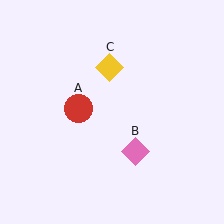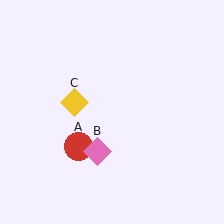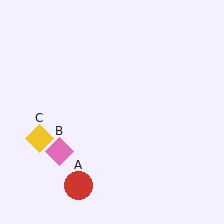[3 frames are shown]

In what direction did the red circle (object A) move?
The red circle (object A) moved down.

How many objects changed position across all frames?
3 objects changed position: red circle (object A), pink diamond (object B), yellow diamond (object C).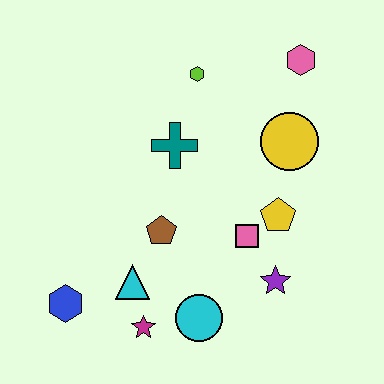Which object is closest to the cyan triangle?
The magenta star is closest to the cyan triangle.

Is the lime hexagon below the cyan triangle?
No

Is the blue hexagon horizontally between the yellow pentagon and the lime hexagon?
No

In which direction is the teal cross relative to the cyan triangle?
The teal cross is above the cyan triangle.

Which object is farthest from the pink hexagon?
The blue hexagon is farthest from the pink hexagon.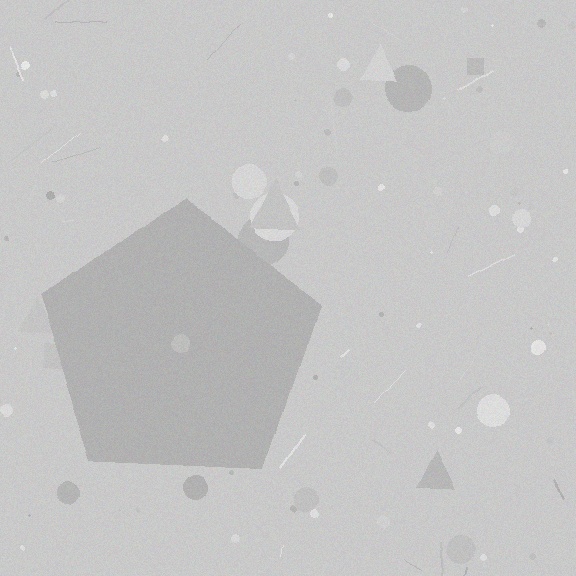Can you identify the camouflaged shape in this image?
The camouflaged shape is a pentagon.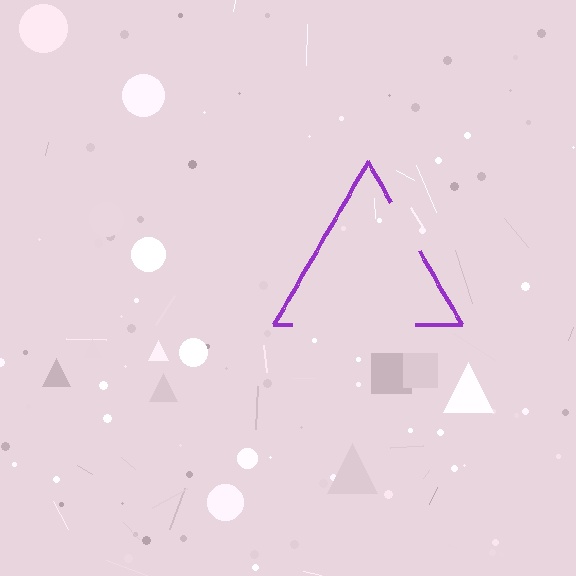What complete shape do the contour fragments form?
The contour fragments form a triangle.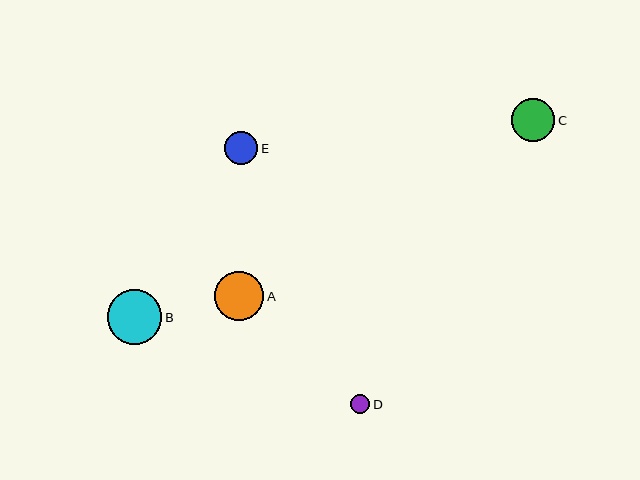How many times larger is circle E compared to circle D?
Circle E is approximately 1.8 times the size of circle D.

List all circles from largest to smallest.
From largest to smallest: B, A, C, E, D.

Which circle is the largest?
Circle B is the largest with a size of approximately 55 pixels.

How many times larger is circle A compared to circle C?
Circle A is approximately 1.1 times the size of circle C.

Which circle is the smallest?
Circle D is the smallest with a size of approximately 19 pixels.